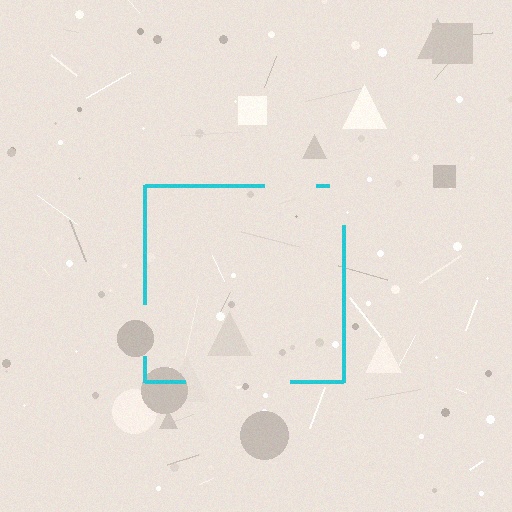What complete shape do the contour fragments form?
The contour fragments form a square.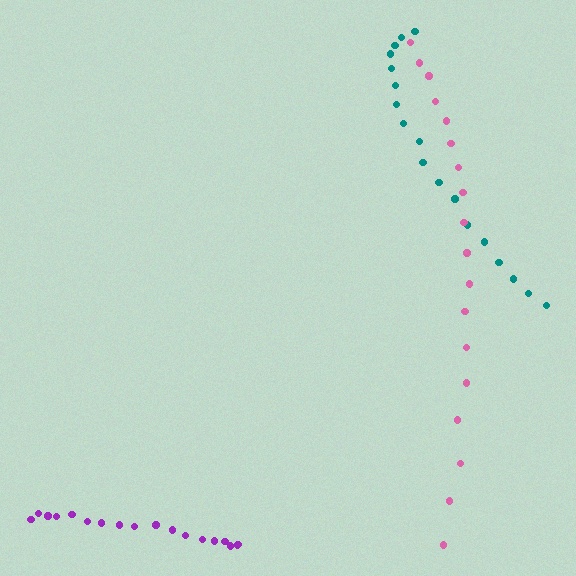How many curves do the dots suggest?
There are 3 distinct paths.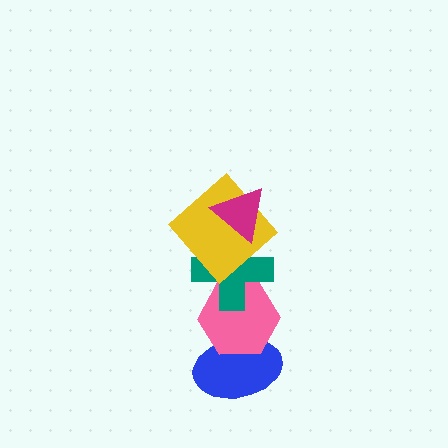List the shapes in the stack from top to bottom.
From top to bottom: the magenta triangle, the yellow diamond, the teal cross, the pink hexagon, the blue ellipse.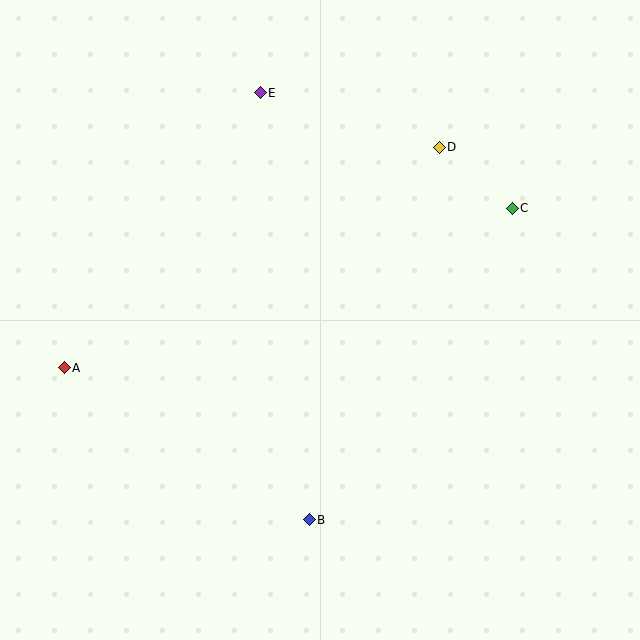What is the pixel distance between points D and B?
The distance between D and B is 395 pixels.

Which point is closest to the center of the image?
Point B at (309, 520) is closest to the center.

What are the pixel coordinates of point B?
Point B is at (309, 520).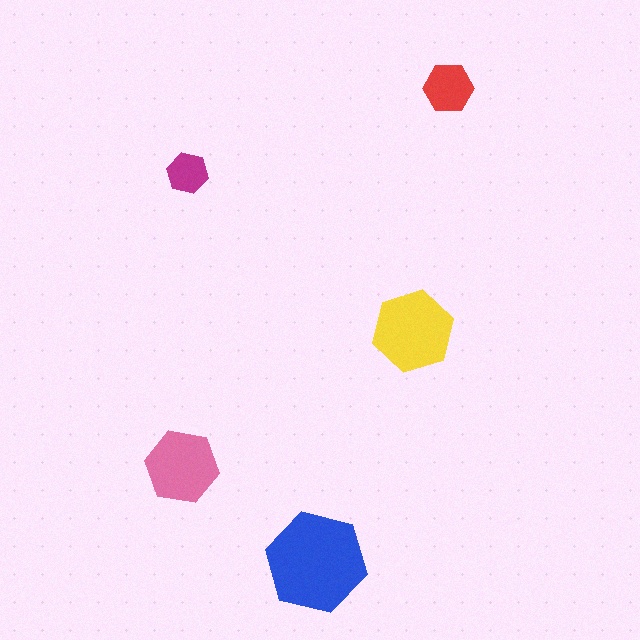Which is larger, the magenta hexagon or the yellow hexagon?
The yellow one.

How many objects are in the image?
There are 5 objects in the image.